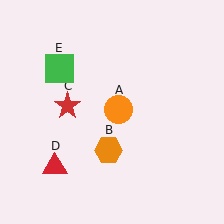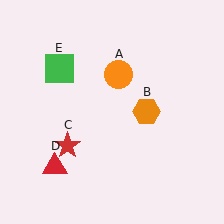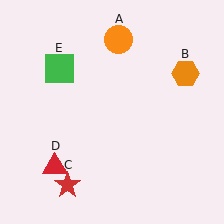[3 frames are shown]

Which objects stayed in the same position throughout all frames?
Red triangle (object D) and green square (object E) remained stationary.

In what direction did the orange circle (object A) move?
The orange circle (object A) moved up.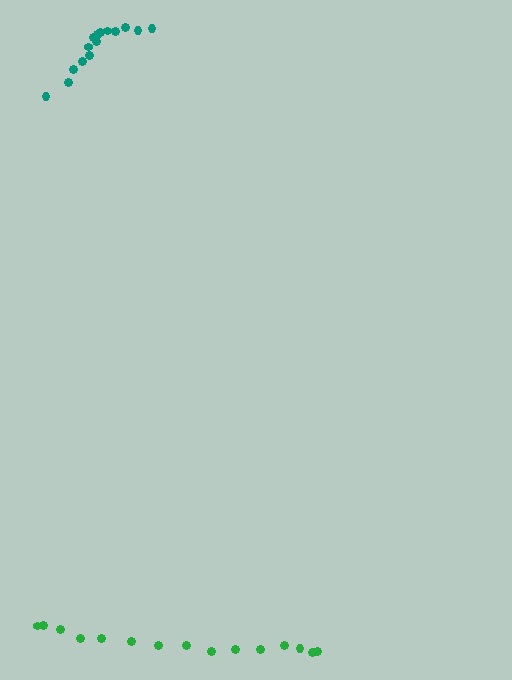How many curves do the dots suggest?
There are 2 distinct paths.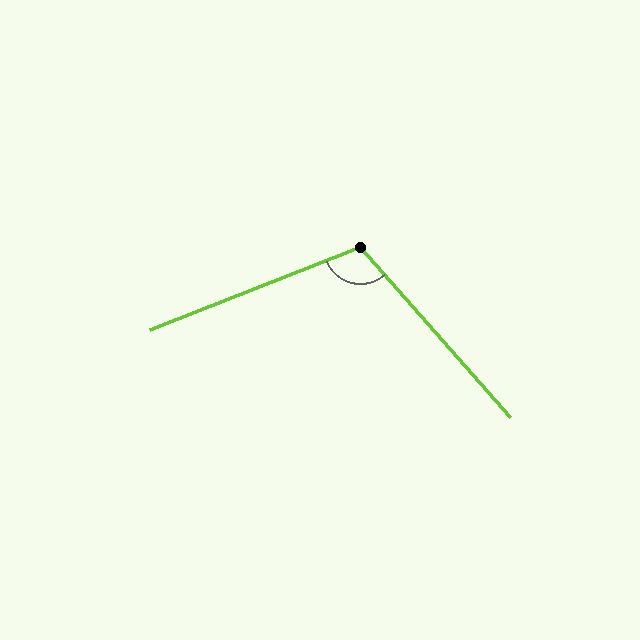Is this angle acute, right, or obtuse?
It is obtuse.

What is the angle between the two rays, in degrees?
Approximately 110 degrees.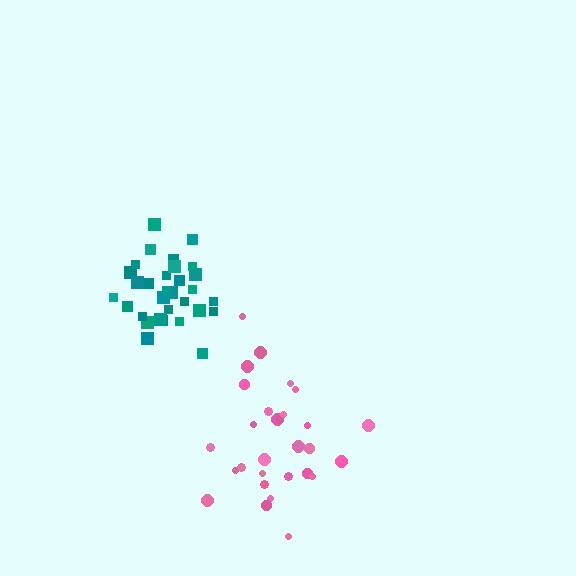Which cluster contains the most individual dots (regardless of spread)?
Teal (31).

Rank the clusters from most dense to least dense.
teal, pink.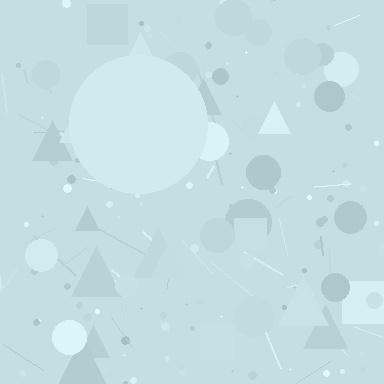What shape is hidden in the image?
A circle is hidden in the image.